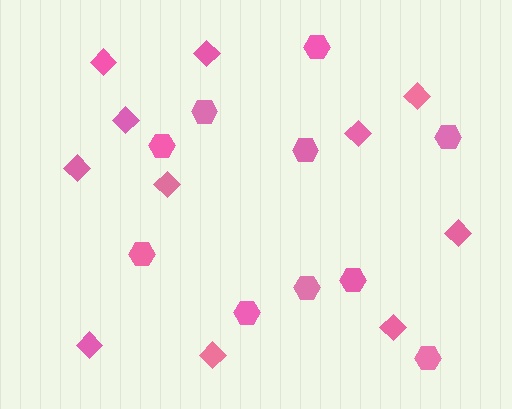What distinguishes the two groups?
There are 2 groups: one group of hexagons (10) and one group of diamonds (11).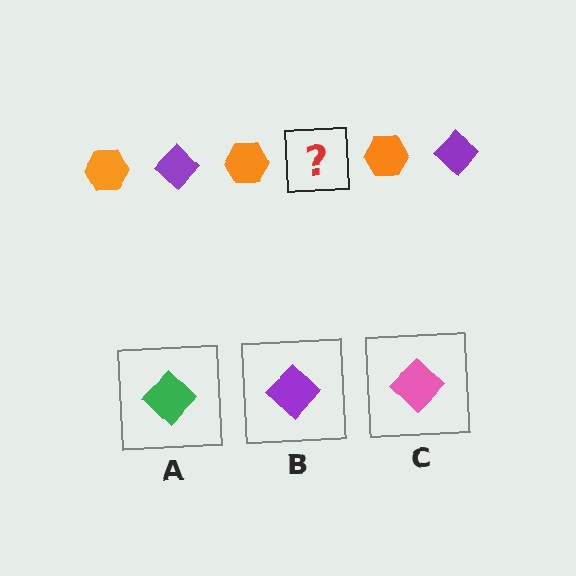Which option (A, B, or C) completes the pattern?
B.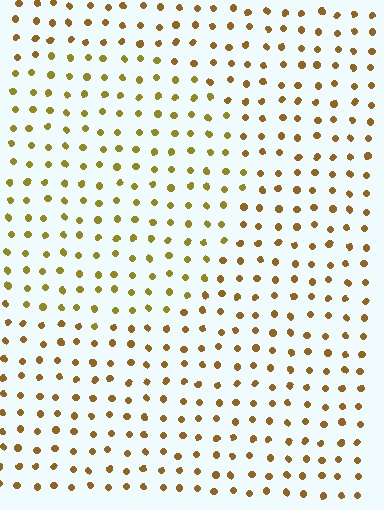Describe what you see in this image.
The image is filled with small brown elements in a uniform arrangement. A circle-shaped region is visible where the elements are tinted to a slightly different hue, forming a subtle color boundary.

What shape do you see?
I see a circle.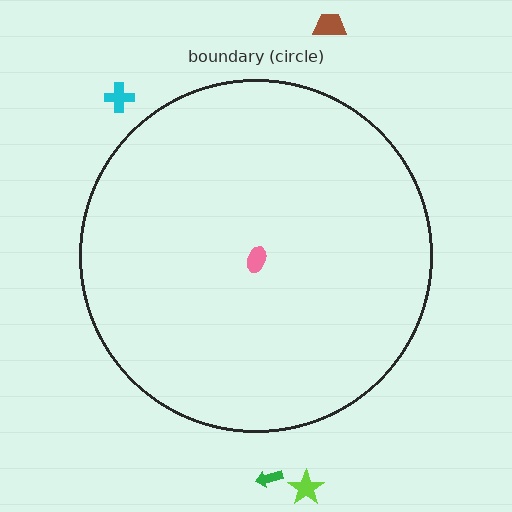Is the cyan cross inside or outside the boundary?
Outside.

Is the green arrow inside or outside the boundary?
Outside.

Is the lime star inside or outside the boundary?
Outside.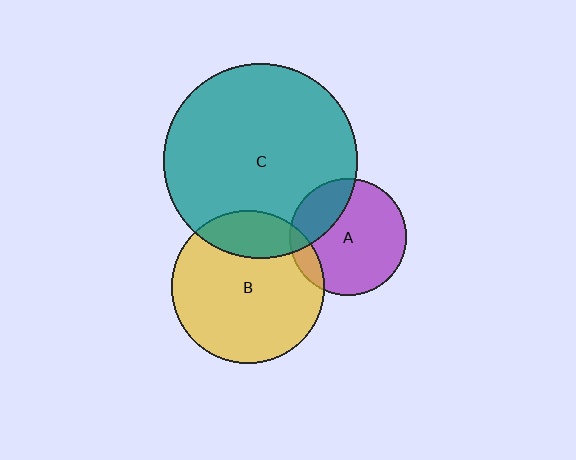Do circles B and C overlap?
Yes.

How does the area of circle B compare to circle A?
Approximately 1.7 times.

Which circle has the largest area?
Circle C (teal).